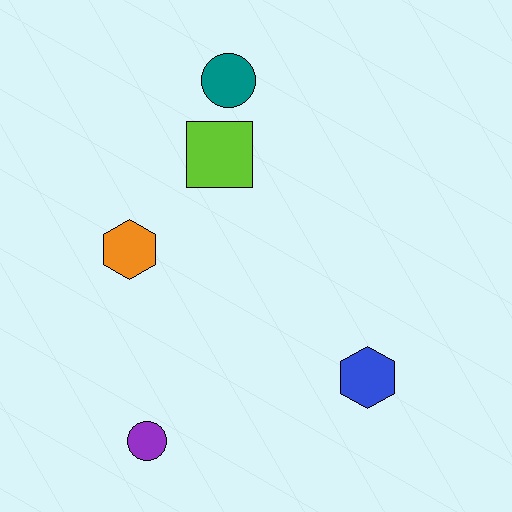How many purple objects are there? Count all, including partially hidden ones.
There is 1 purple object.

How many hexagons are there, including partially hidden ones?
There are 2 hexagons.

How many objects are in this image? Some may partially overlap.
There are 5 objects.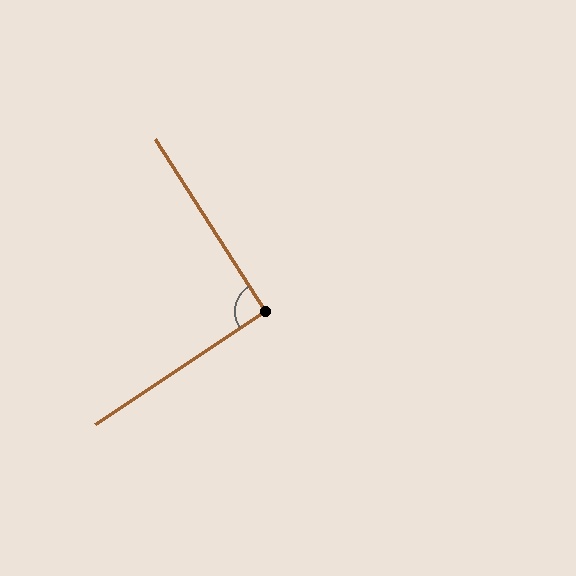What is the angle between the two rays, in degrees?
Approximately 91 degrees.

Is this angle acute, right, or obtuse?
It is approximately a right angle.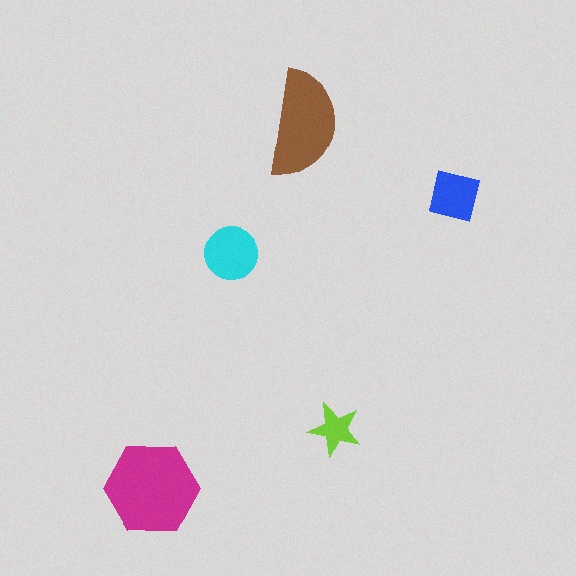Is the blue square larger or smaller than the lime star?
Larger.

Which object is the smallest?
The lime star.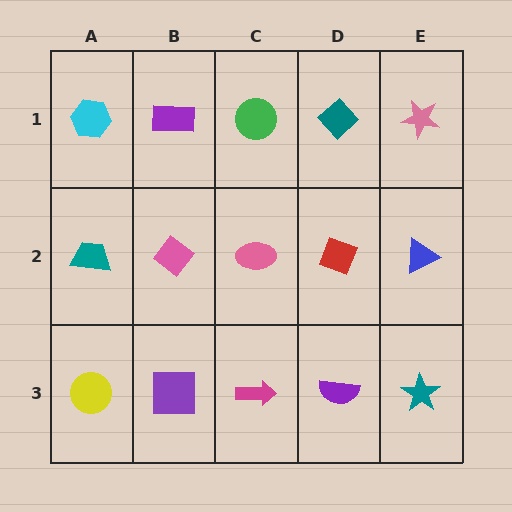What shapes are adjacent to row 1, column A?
A teal trapezoid (row 2, column A), a purple rectangle (row 1, column B).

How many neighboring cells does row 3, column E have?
2.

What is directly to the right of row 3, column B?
A magenta arrow.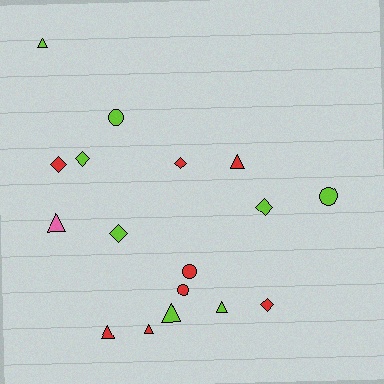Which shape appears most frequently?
Triangle, with 7 objects.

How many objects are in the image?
There are 17 objects.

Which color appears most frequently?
Lime, with 8 objects.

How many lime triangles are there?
There are 3 lime triangles.